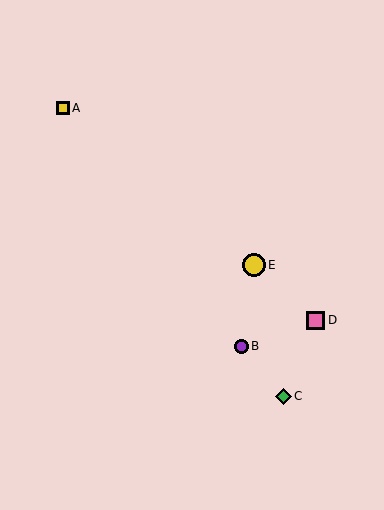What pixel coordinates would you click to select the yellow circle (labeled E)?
Click at (254, 265) to select the yellow circle E.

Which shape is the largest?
The yellow circle (labeled E) is the largest.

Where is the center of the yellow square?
The center of the yellow square is at (63, 108).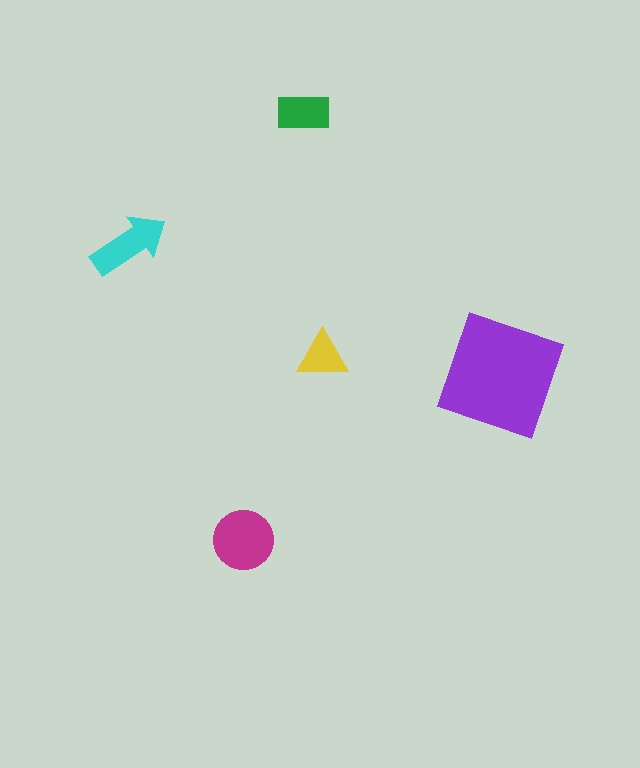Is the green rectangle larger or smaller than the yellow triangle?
Larger.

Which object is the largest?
The purple square.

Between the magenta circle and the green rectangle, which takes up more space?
The magenta circle.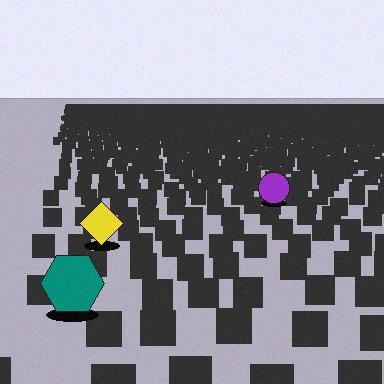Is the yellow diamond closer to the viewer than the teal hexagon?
No. The teal hexagon is closer — you can tell from the texture gradient: the ground texture is coarser near it.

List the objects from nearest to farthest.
From nearest to farthest: the teal hexagon, the yellow diamond, the purple circle.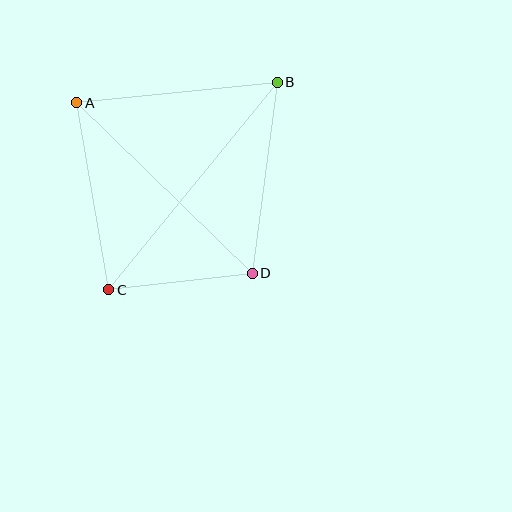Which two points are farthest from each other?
Points B and C are farthest from each other.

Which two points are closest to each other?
Points C and D are closest to each other.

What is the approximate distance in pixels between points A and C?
The distance between A and C is approximately 190 pixels.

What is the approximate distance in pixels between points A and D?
The distance between A and D is approximately 245 pixels.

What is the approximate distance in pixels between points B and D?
The distance between B and D is approximately 193 pixels.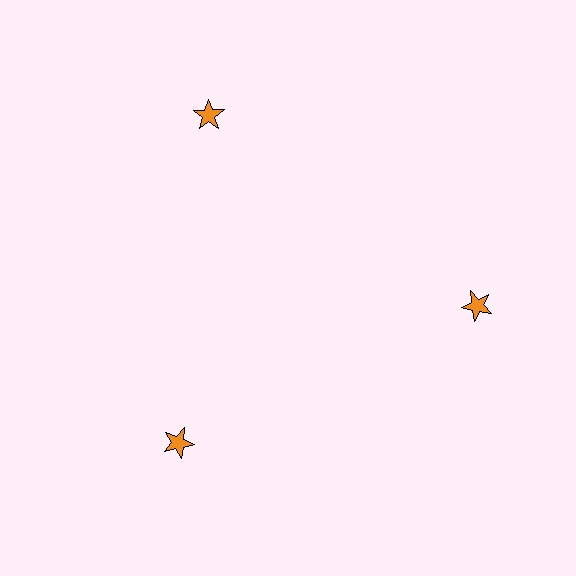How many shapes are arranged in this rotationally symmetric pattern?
There are 3 shapes, arranged in 3 groups of 1.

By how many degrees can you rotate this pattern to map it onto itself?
The pattern maps onto itself every 120 degrees of rotation.